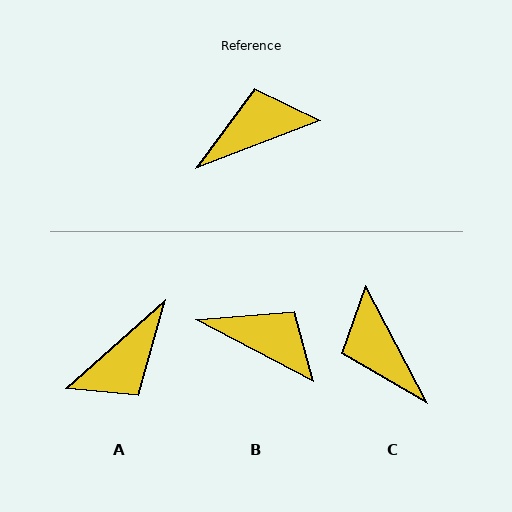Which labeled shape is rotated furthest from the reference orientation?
A, about 159 degrees away.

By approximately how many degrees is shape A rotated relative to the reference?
Approximately 159 degrees clockwise.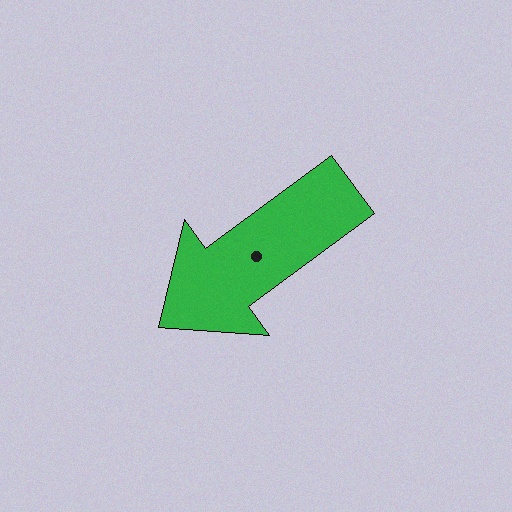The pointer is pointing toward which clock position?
Roughly 8 o'clock.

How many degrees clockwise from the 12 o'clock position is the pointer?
Approximately 234 degrees.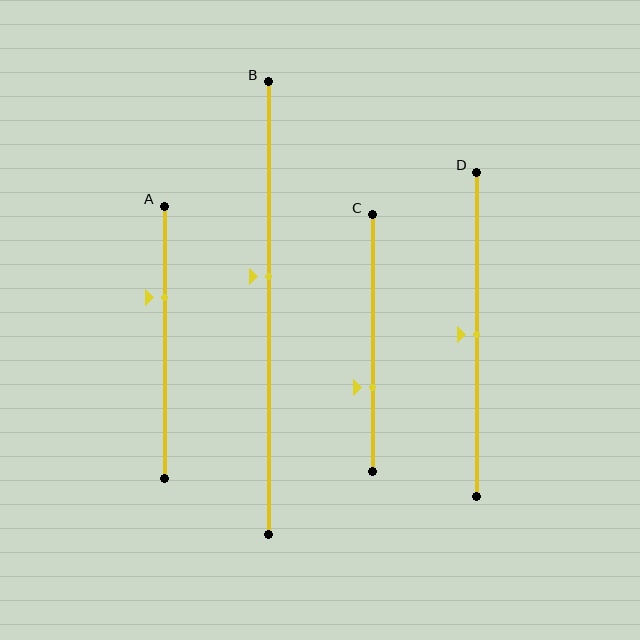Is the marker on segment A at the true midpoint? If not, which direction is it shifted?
No, the marker on segment A is shifted upward by about 16% of the segment length.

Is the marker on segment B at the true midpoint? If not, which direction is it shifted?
No, the marker on segment B is shifted upward by about 7% of the segment length.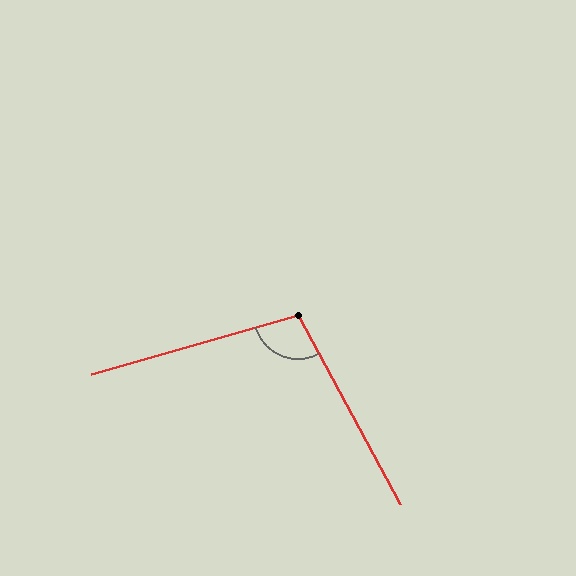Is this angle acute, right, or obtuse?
It is obtuse.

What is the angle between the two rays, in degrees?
Approximately 102 degrees.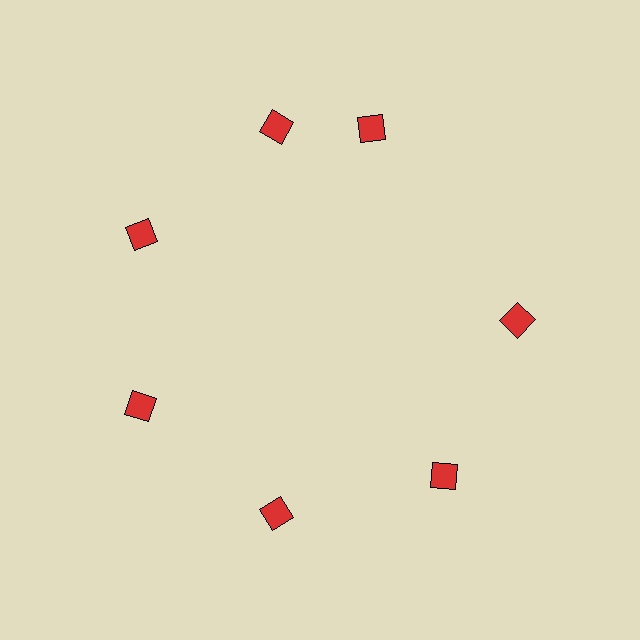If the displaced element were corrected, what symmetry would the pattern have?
It would have 7-fold rotational symmetry — the pattern would map onto itself every 51 degrees.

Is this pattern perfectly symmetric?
No. The 7 red diamonds are arranged in a ring, but one element near the 1 o'clock position is rotated out of alignment along the ring, breaking the 7-fold rotational symmetry.